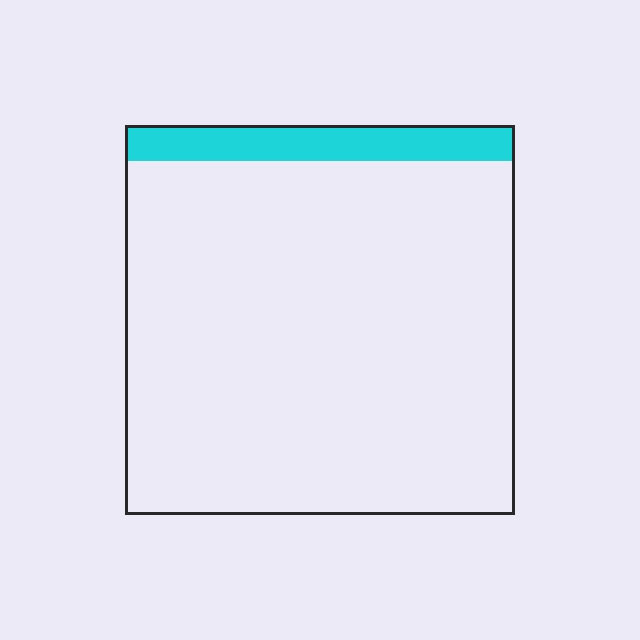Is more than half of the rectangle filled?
No.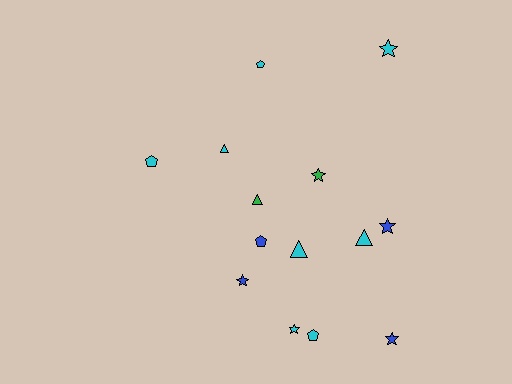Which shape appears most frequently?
Star, with 6 objects.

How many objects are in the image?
There are 14 objects.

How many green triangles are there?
There is 1 green triangle.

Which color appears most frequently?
Cyan, with 8 objects.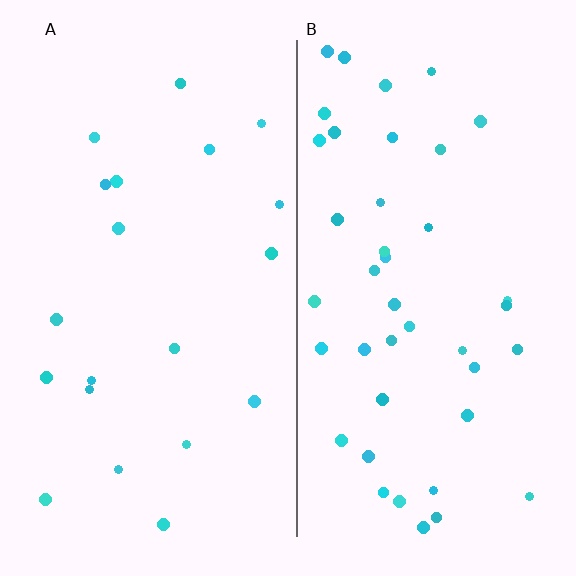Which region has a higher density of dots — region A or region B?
B (the right).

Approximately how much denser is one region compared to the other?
Approximately 2.1× — region B over region A.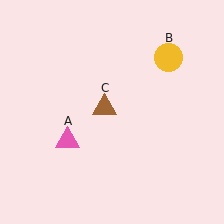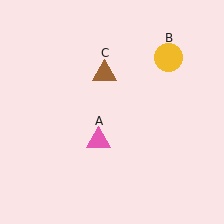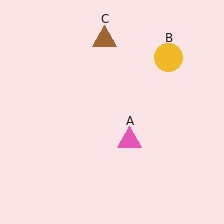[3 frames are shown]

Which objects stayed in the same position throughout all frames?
Yellow circle (object B) remained stationary.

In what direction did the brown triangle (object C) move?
The brown triangle (object C) moved up.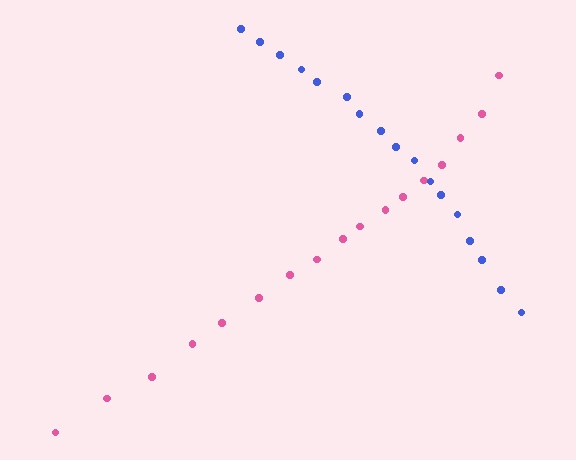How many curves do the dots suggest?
There are 2 distinct paths.